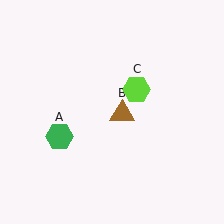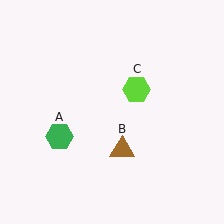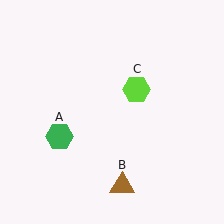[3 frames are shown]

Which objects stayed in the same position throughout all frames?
Green hexagon (object A) and lime hexagon (object C) remained stationary.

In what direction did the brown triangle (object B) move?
The brown triangle (object B) moved down.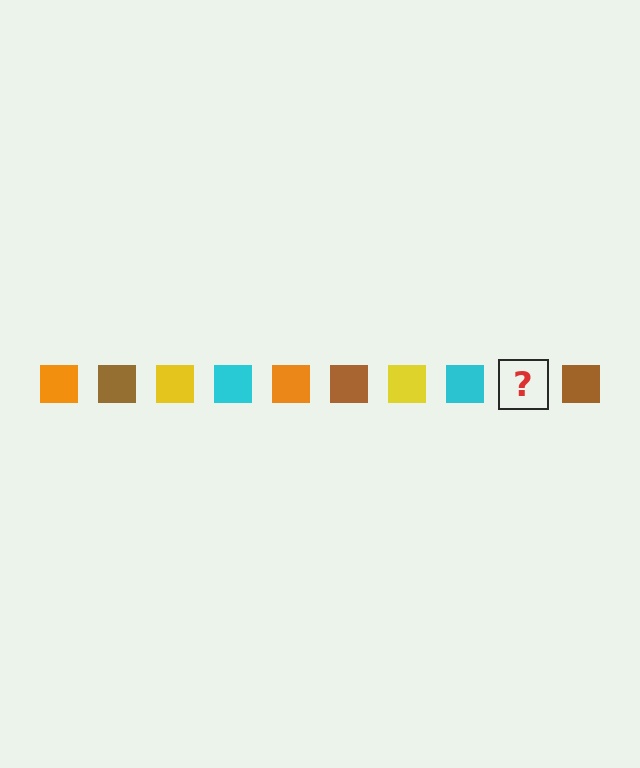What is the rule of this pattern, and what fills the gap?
The rule is that the pattern cycles through orange, brown, yellow, cyan squares. The gap should be filled with an orange square.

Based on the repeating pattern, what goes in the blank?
The blank should be an orange square.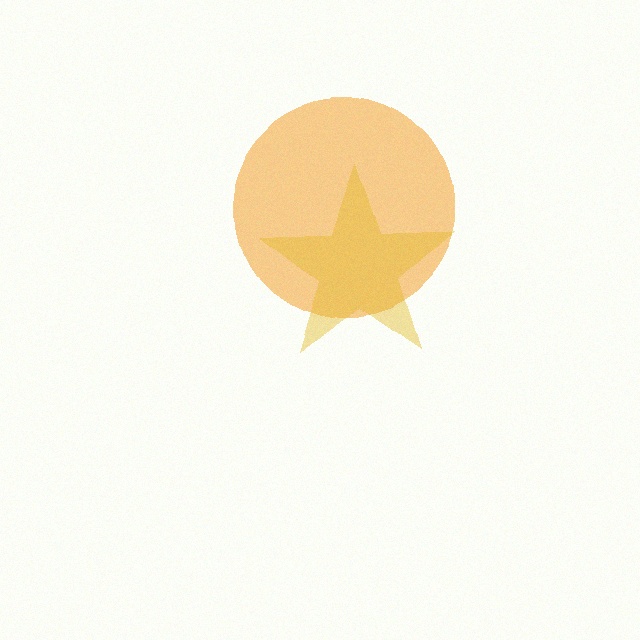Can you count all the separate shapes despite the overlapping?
Yes, there are 2 separate shapes.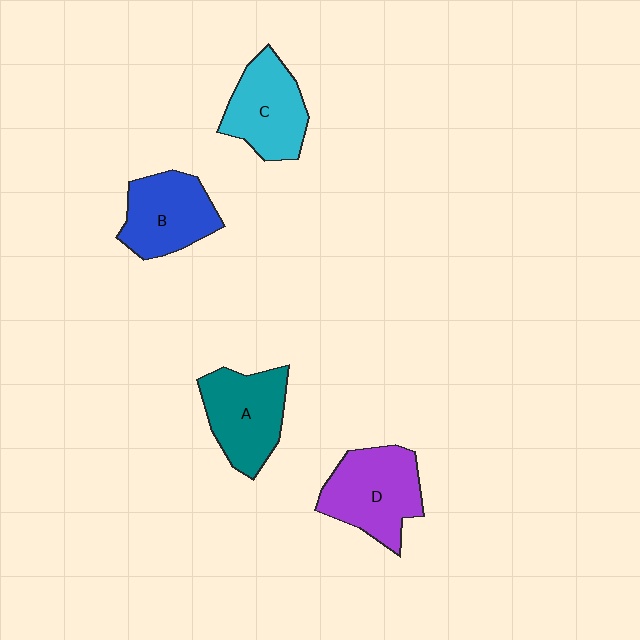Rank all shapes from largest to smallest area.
From largest to smallest: D (purple), A (teal), C (cyan), B (blue).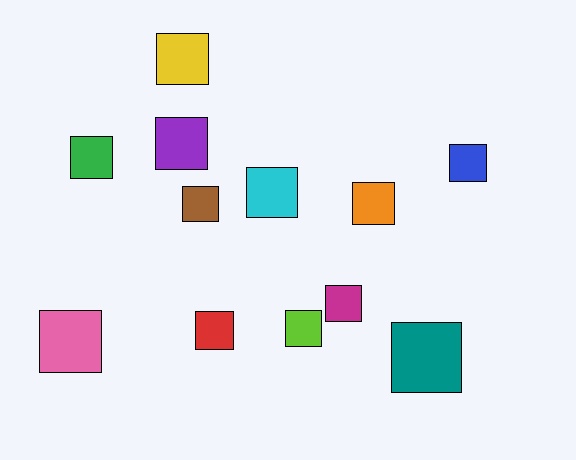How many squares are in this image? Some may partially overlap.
There are 12 squares.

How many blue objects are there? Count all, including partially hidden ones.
There is 1 blue object.